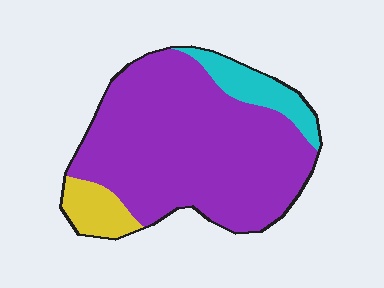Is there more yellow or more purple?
Purple.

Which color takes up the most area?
Purple, at roughly 80%.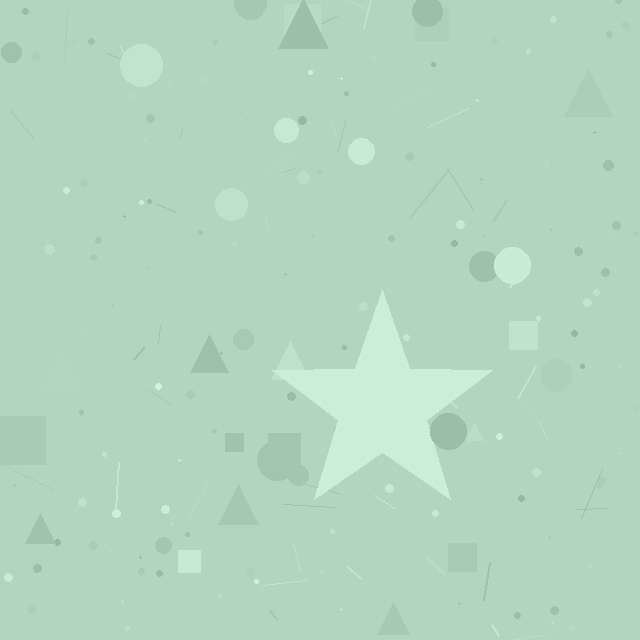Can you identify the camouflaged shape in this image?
The camouflaged shape is a star.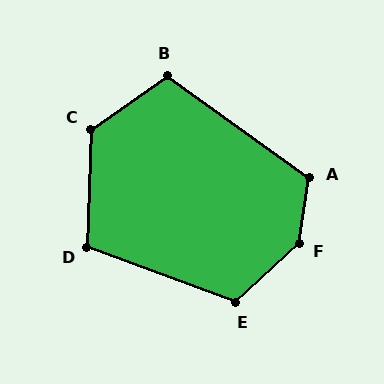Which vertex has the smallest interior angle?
D, at approximately 108 degrees.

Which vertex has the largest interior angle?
F, at approximately 142 degrees.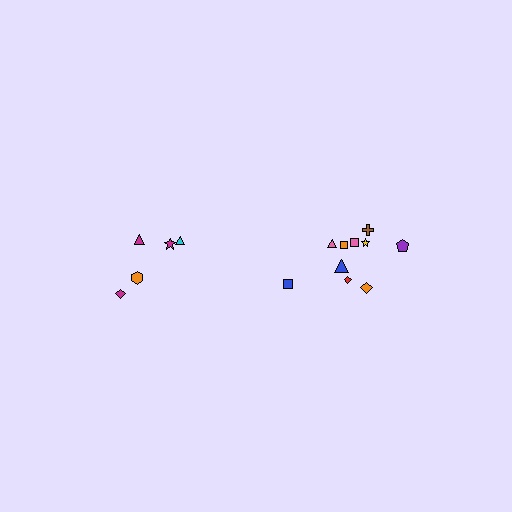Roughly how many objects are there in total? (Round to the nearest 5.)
Roughly 15 objects in total.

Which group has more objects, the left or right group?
The right group.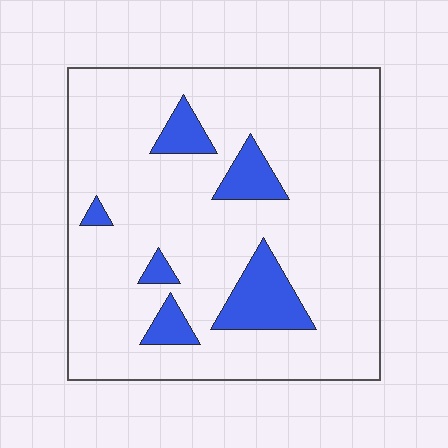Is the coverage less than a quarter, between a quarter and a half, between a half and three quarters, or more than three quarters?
Less than a quarter.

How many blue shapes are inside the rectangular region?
6.